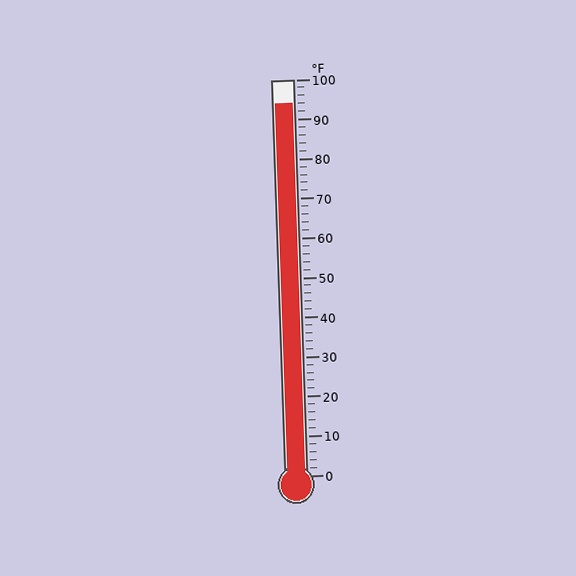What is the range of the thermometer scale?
The thermometer scale ranges from 0°F to 100°F.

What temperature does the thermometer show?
The thermometer shows approximately 94°F.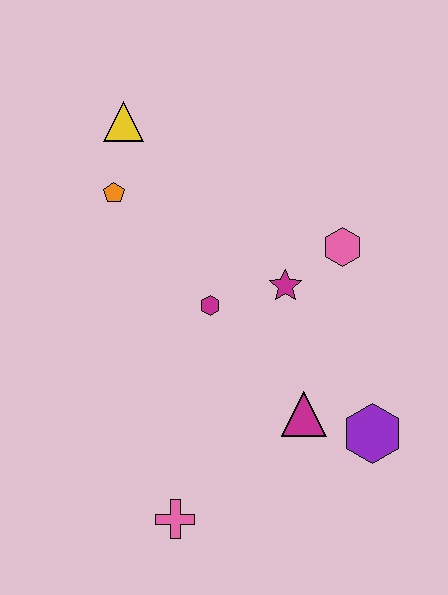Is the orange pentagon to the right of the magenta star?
No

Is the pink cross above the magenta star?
No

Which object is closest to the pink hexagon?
The magenta star is closest to the pink hexagon.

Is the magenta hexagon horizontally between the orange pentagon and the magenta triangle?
Yes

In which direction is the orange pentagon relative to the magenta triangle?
The orange pentagon is above the magenta triangle.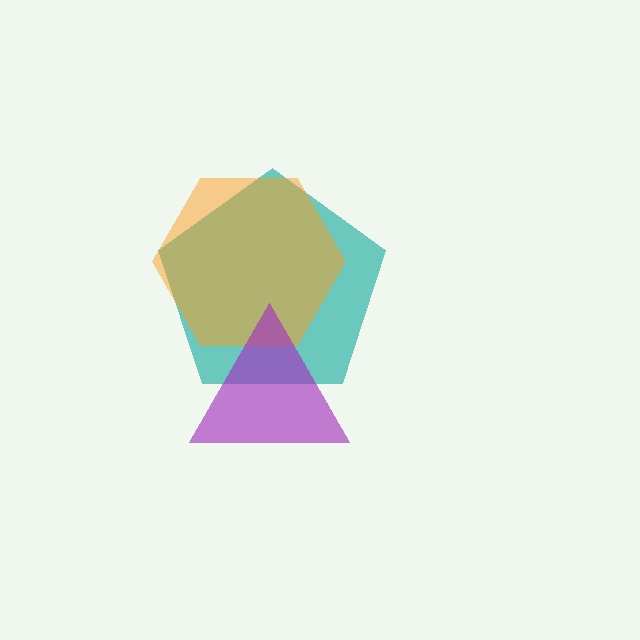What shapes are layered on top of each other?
The layered shapes are: a teal pentagon, an orange hexagon, a purple triangle.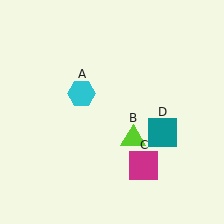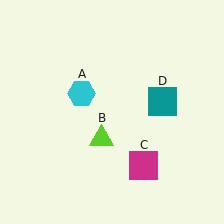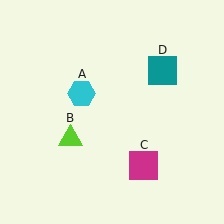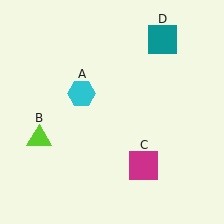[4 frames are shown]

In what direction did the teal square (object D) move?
The teal square (object D) moved up.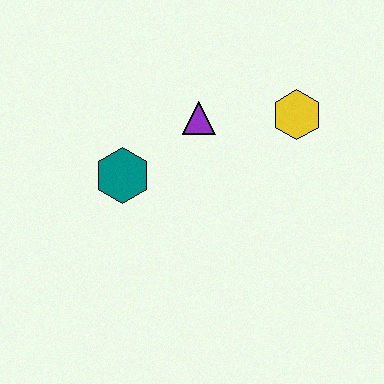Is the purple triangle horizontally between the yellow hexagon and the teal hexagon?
Yes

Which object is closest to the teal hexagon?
The purple triangle is closest to the teal hexagon.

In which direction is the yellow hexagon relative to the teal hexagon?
The yellow hexagon is to the right of the teal hexagon.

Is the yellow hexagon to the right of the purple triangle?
Yes